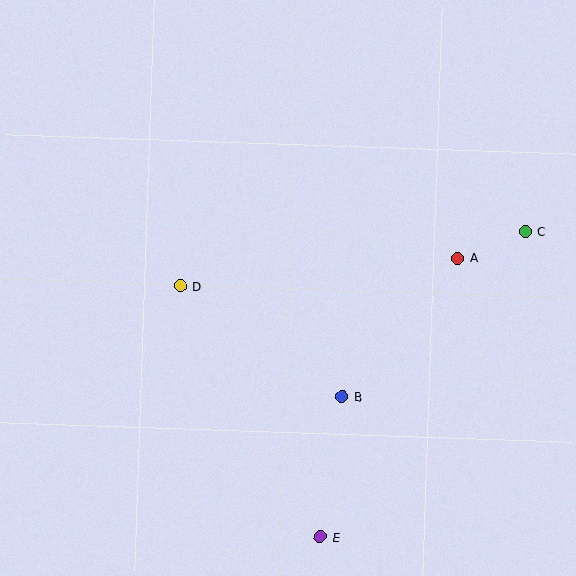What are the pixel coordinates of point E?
Point E is at (320, 537).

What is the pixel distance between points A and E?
The distance between A and E is 311 pixels.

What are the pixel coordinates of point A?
Point A is at (458, 258).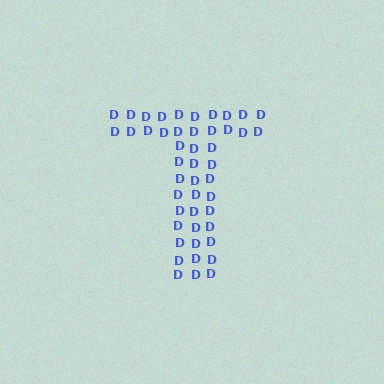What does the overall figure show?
The overall figure shows the letter T.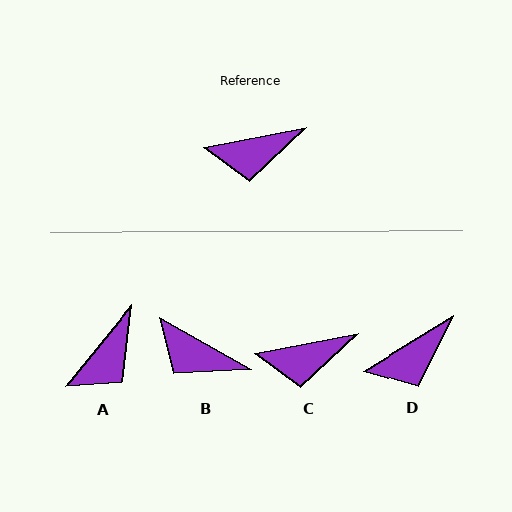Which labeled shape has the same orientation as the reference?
C.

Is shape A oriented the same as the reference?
No, it is off by about 40 degrees.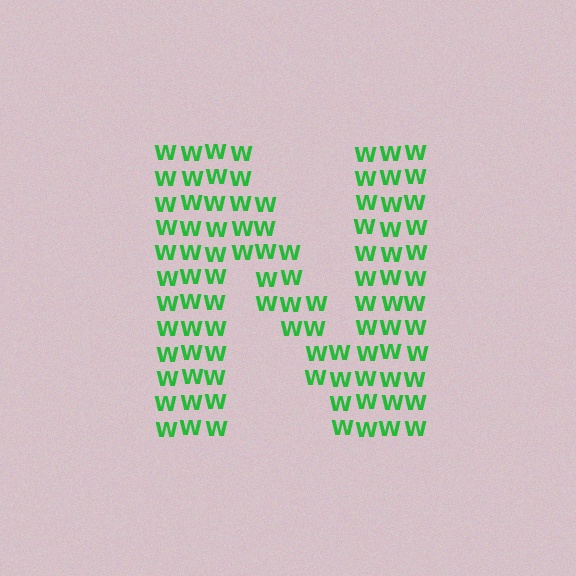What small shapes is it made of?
It is made of small letter W's.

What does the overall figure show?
The overall figure shows the letter N.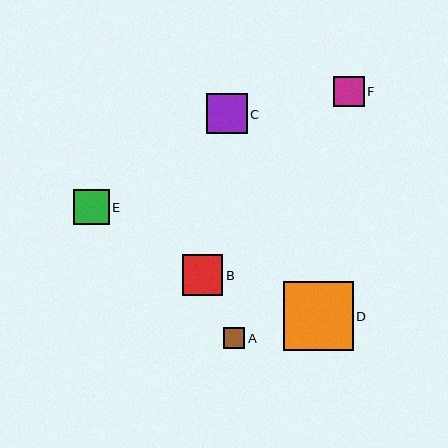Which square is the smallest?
Square A is the smallest with a size of approximately 21 pixels.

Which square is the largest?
Square D is the largest with a size of approximately 70 pixels.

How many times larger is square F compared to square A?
Square F is approximately 1.5 times the size of square A.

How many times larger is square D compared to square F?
Square D is approximately 2.3 times the size of square F.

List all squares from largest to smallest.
From largest to smallest: D, B, C, E, F, A.